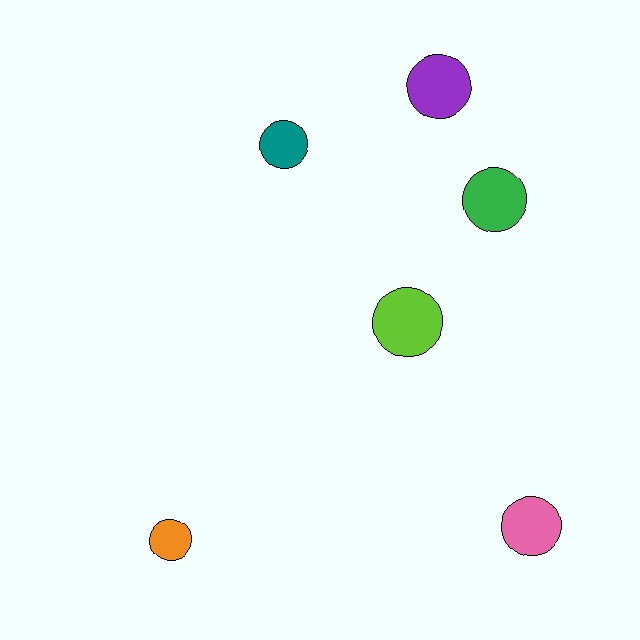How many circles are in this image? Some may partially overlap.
There are 6 circles.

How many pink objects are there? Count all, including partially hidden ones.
There is 1 pink object.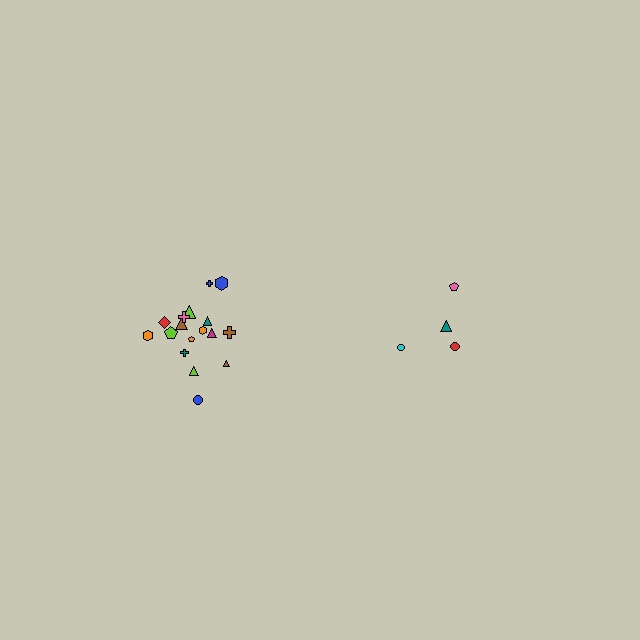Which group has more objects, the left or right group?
The left group.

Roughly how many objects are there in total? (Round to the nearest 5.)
Roughly 20 objects in total.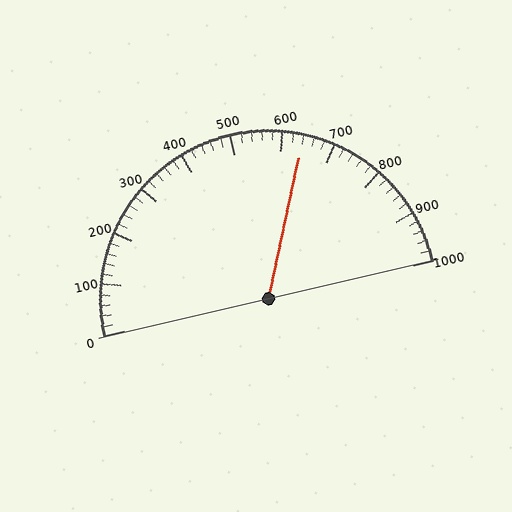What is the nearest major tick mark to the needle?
The nearest major tick mark is 600.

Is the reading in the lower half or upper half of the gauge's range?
The reading is in the upper half of the range (0 to 1000).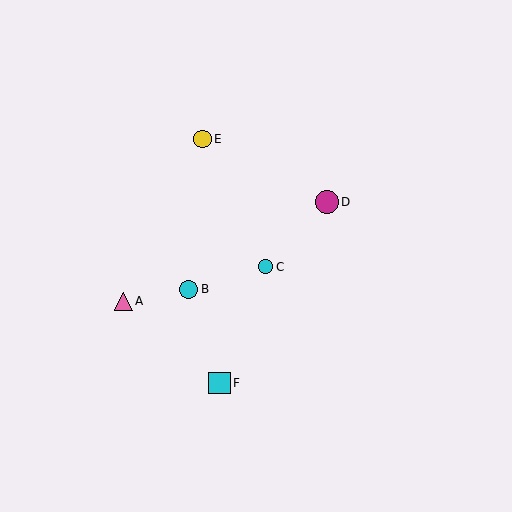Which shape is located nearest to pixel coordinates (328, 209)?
The magenta circle (labeled D) at (327, 202) is nearest to that location.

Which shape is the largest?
The magenta circle (labeled D) is the largest.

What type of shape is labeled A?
Shape A is a pink triangle.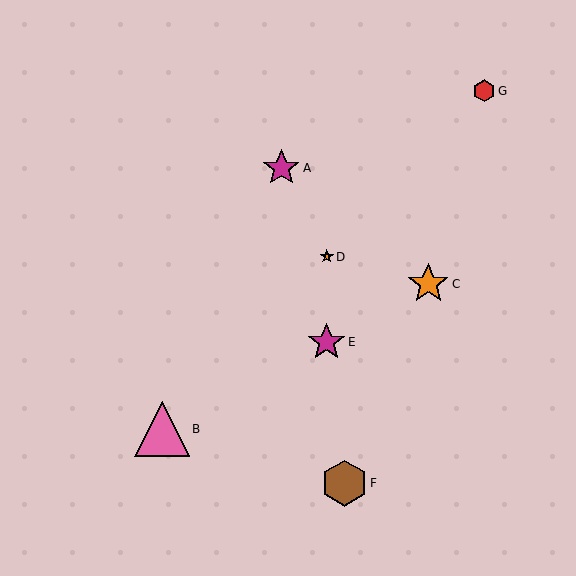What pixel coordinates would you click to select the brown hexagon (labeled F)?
Click at (344, 483) to select the brown hexagon F.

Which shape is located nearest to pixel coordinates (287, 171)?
The magenta star (labeled A) at (281, 168) is nearest to that location.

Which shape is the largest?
The pink triangle (labeled B) is the largest.